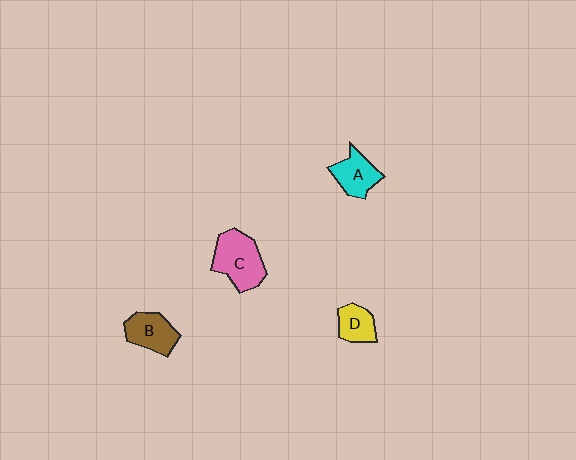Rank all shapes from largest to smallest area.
From largest to smallest: C (pink), B (brown), A (cyan), D (yellow).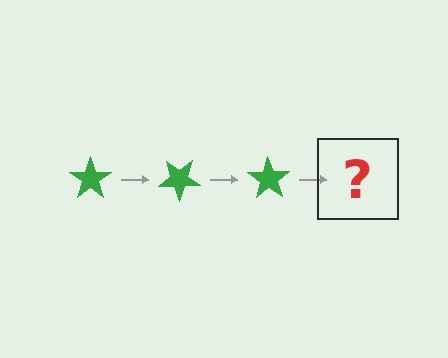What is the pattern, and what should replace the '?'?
The pattern is that the star rotates 35 degrees each step. The '?' should be a green star rotated 105 degrees.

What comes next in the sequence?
The next element should be a green star rotated 105 degrees.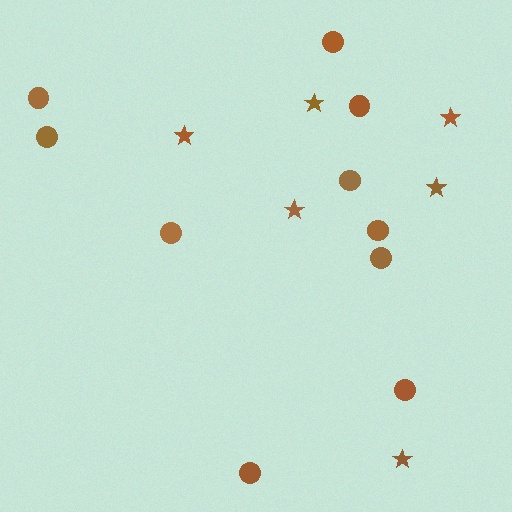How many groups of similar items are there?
There are 2 groups: one group of stars (6) and one group of circles (10).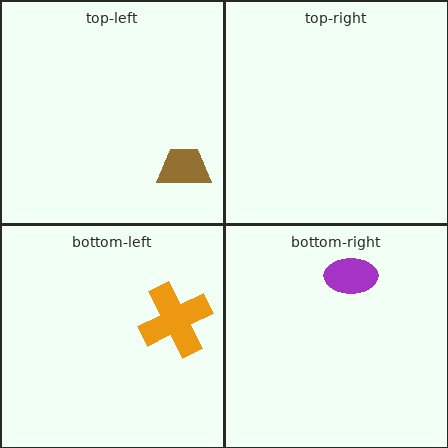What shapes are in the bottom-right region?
The purple ellipse.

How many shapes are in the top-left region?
1.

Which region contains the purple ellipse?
The bottom-right region.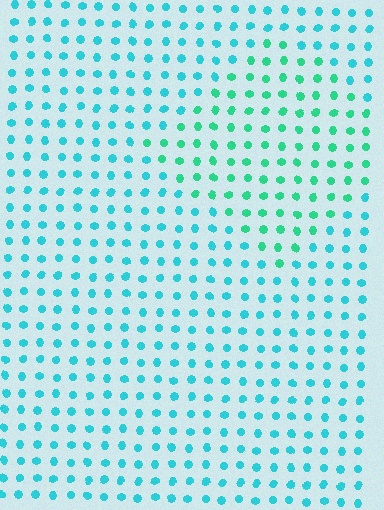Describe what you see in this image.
The image is filled with small cyan elements in a uniform arrangement. A diamond-shaped region is visible where the elements are tinted to a slightly different hue, forming a subtle color boundary.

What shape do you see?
I see a diamond.